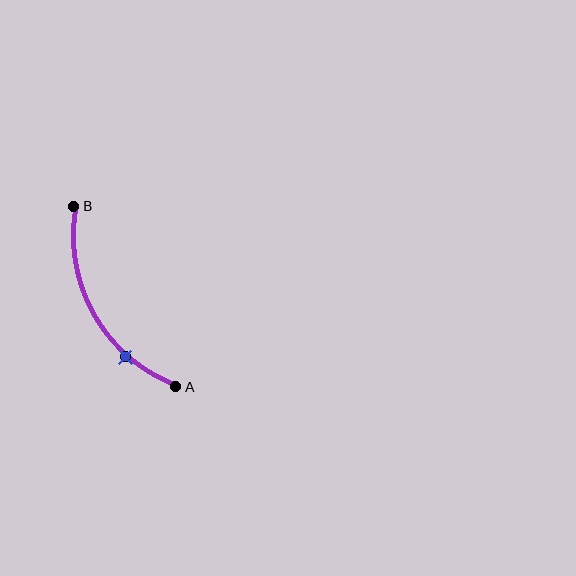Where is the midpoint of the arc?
The arc midpoint is the point on the curve farthest from the straight line joining A and B. It sits to the left of that line.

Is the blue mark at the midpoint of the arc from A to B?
No. The blue mark lies on the arc but is closer to endpoint A. The arc midpoint would be at the point on the curve equidistant along the arc from both A and B.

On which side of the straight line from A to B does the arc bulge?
The arc bulges to the left of the straight line connecting A and B.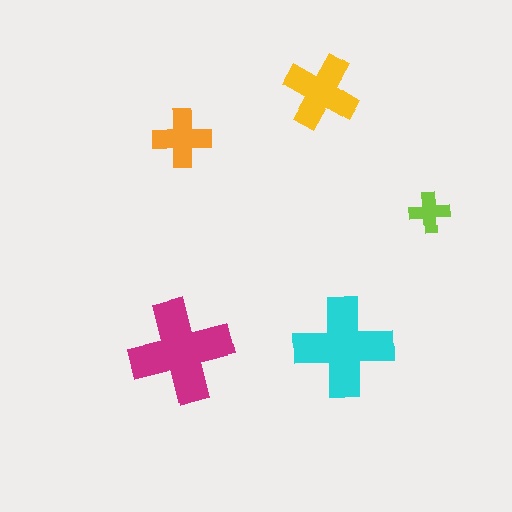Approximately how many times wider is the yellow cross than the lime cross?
About 2 times wider.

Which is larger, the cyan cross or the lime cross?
The cyan one.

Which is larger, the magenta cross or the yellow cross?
The magenta one.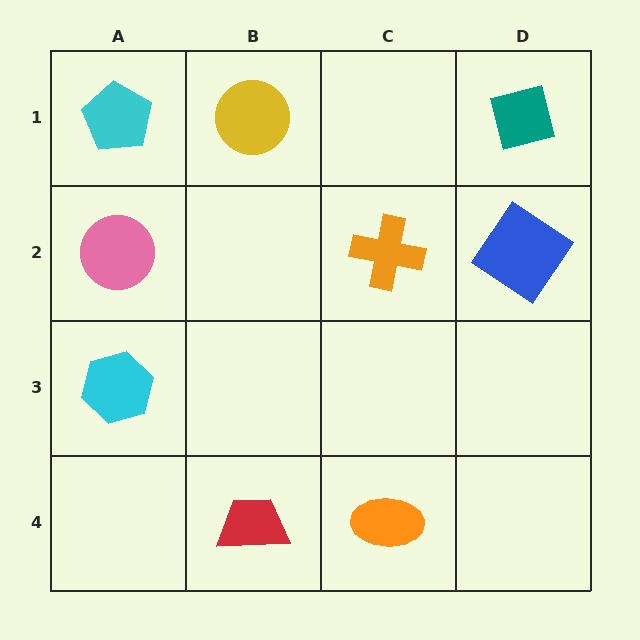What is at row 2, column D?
A blue diamond.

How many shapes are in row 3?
1 shape.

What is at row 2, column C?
An orange cross.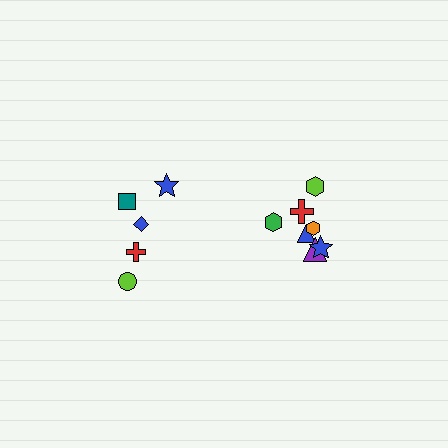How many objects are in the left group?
There are 5 objects.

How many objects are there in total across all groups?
There are 12 objects.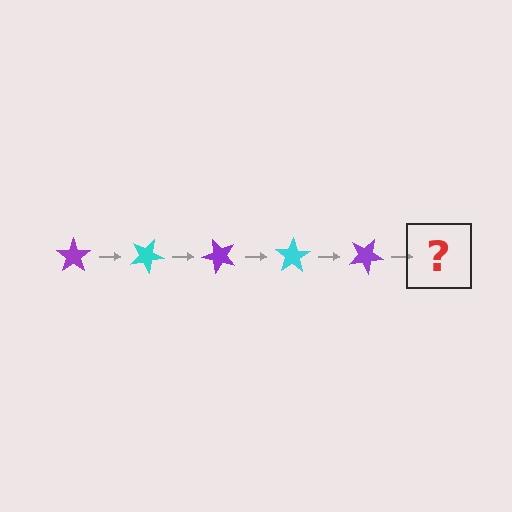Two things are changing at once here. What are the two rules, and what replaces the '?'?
The two rules are that it rotates 25 degrees each step and the color cycles through purple and cyan. The '?' should be a cyan star, rotated 125 degrees from the start.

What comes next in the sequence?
The next element should be a cyan star, rotated 125 degrees from the start.